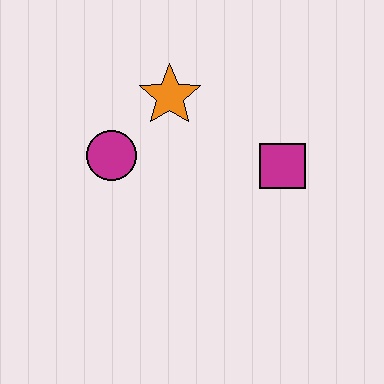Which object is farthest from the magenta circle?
The magenta square is farthest from the magenta circle.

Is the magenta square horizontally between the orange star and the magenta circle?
No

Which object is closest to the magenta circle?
The orange star is closest to the magenta circle.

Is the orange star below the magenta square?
No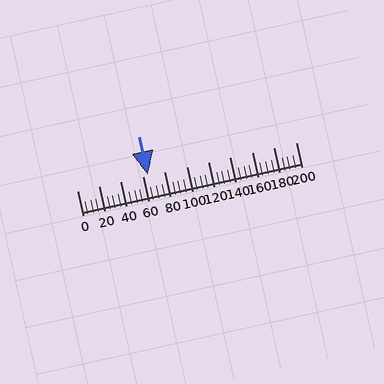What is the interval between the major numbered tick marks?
The major tick marks are spaced 20 units apart.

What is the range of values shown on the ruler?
The ruler shows values from 0 to 200.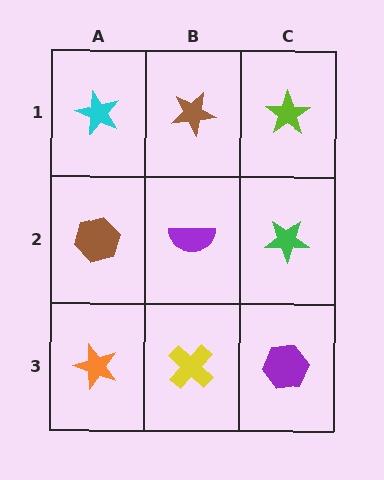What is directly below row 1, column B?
A purple semicircle.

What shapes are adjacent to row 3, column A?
A brown hexagon (row 2, column A), a yellow cross (row 3, column B).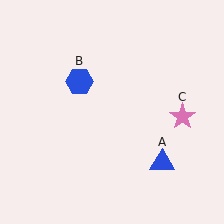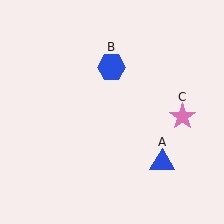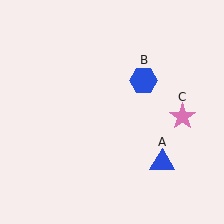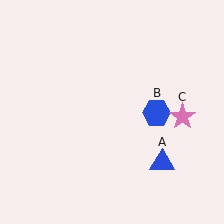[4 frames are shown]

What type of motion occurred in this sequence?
The blue hexagon (object B) rotated clockwise around the center of the scene.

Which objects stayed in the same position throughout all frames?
Blue triangle (object A) and pink star (object C) remained stationary.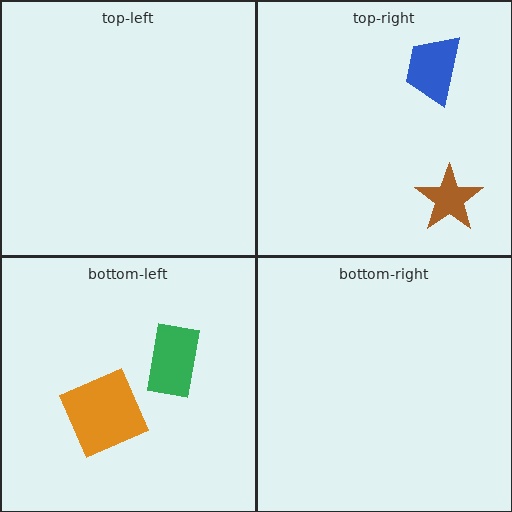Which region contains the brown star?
The top-right region.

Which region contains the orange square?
The bottom-left region.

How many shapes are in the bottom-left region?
2.